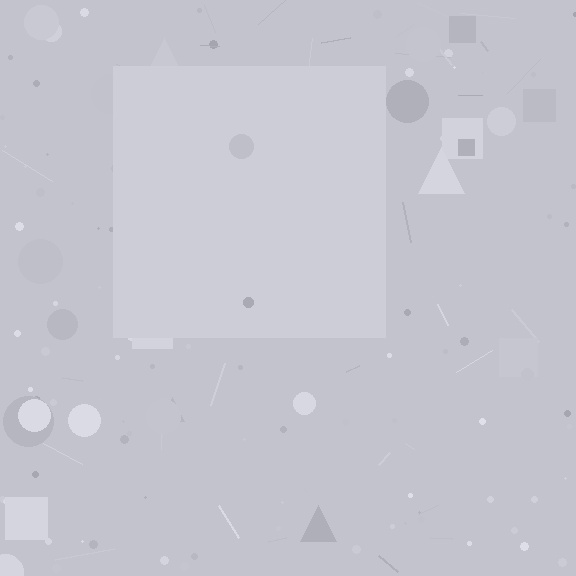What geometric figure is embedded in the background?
A square is embedded in the background.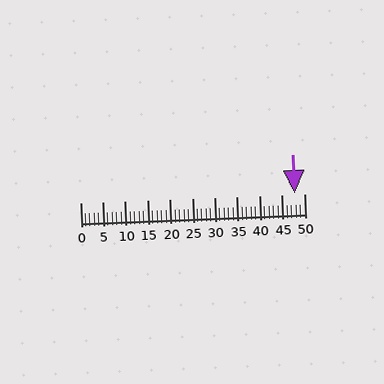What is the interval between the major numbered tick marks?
The major tick marks are spaced 5 units apart.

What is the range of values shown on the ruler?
The ruler shows values from 0 to 50.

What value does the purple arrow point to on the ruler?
The purple arrow points to approximately 48.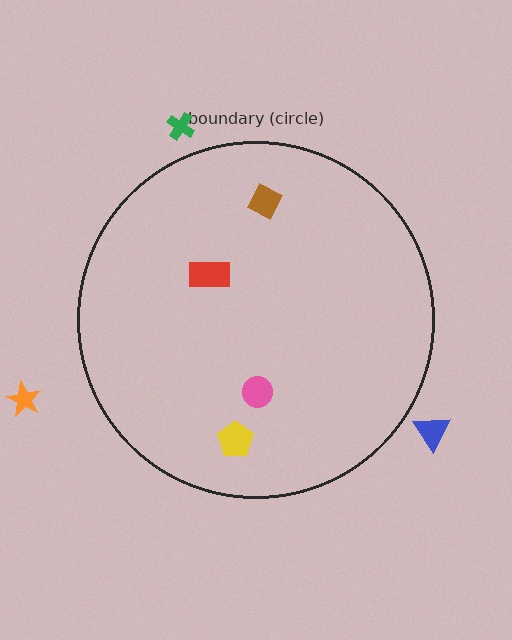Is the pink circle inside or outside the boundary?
Inside.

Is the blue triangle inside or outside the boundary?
Outside.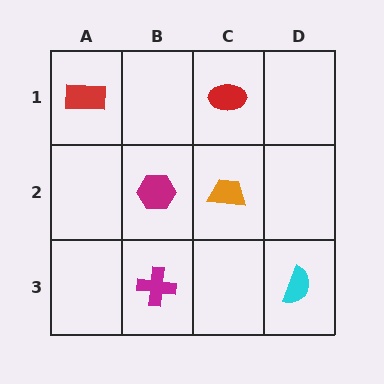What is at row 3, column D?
A cyan semicircle.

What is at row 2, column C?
An orange trapezoid.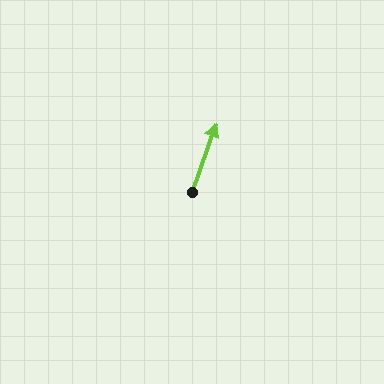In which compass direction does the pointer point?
North.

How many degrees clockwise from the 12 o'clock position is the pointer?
Approximately 19 degrees.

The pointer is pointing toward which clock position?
Roughly 1 o'clock.